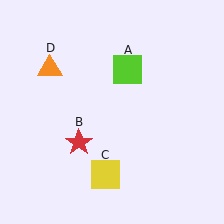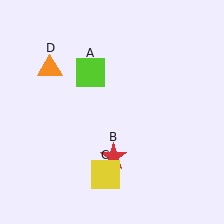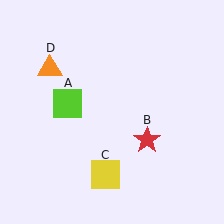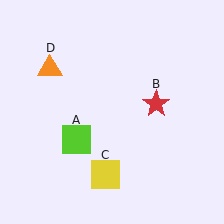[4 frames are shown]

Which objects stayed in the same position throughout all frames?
Yellow square (object C) and orange triangle (object D) remained stationary.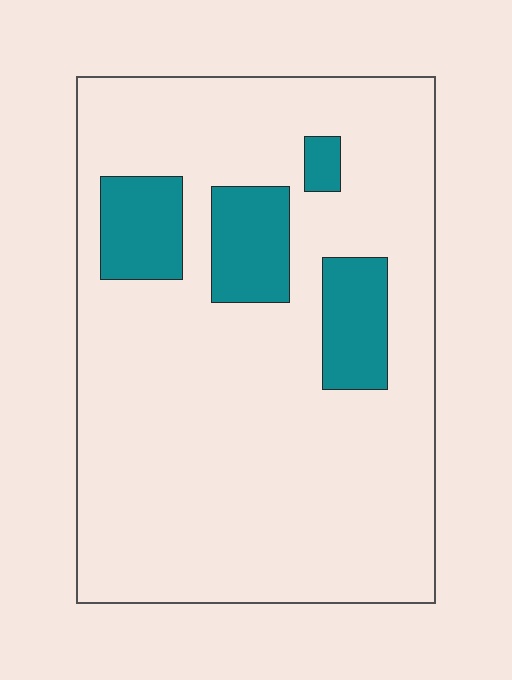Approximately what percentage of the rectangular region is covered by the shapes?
Approximately 15%.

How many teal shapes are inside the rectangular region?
4.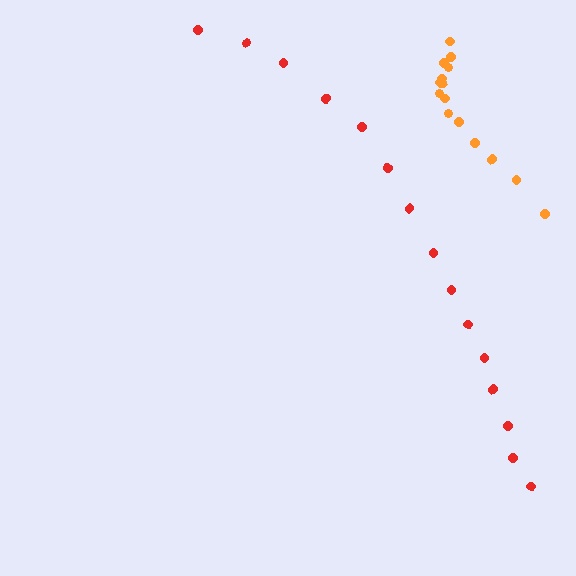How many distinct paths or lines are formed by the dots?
There are 2 distinct paths.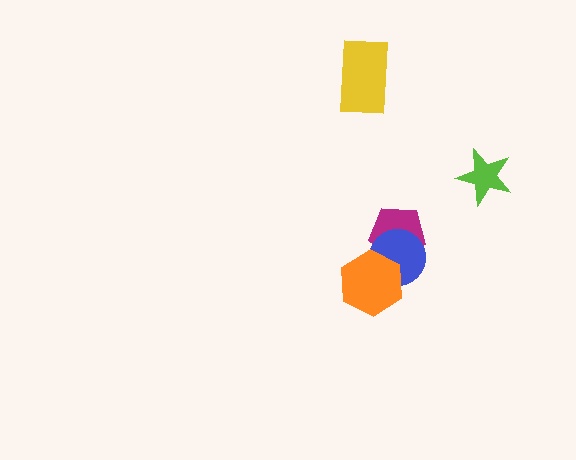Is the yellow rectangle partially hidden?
No, no other shape covers it.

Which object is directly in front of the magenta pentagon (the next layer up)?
The blue circle is directly in front of the magenta pentagon.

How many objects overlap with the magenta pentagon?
2 objects overlap with the magenta pentagon.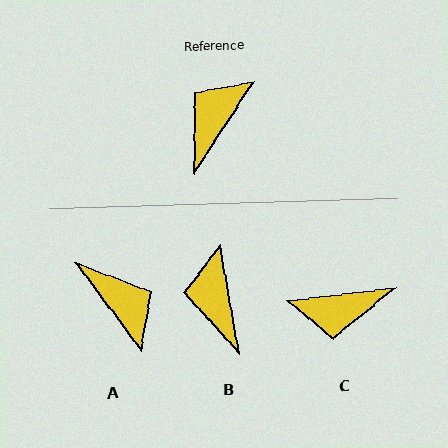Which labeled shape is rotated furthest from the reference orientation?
C, about 130 degrees away.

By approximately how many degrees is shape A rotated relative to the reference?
Approximately 111 degrees clockwise.